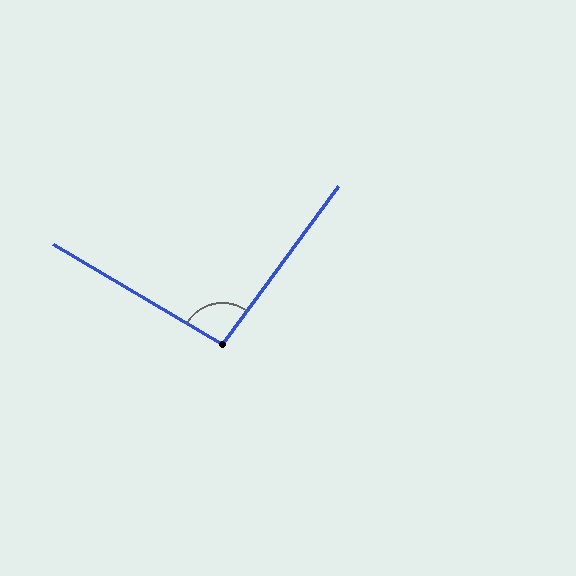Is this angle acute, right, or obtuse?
It is obtuse.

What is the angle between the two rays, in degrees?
Approximately 96 degrees.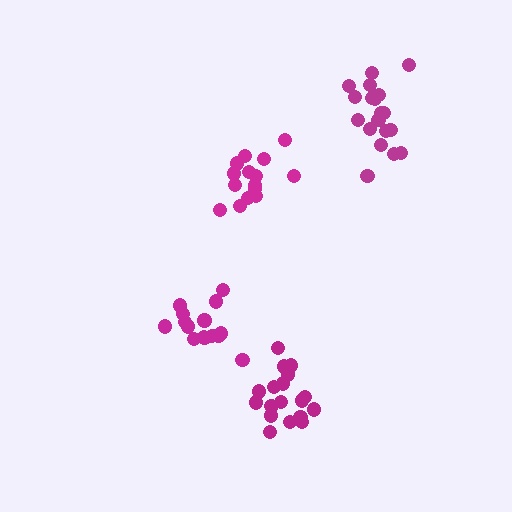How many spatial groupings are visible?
There are 4 spatial groupings.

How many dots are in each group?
Group 1: 15 dots, Group 2: 15 dots, Group 3: 20 dots, Group 4: 18 dots (68 total).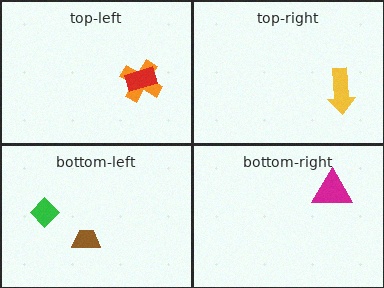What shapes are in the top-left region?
The orange cross, the red rectangle.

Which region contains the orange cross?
The top-left region.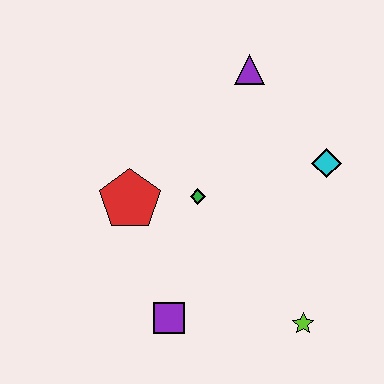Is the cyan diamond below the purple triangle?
Yes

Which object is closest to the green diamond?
The red pentagon is closest to the green diamond.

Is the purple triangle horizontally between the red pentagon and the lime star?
Yes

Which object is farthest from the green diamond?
The lime star is farthest from the green diamond.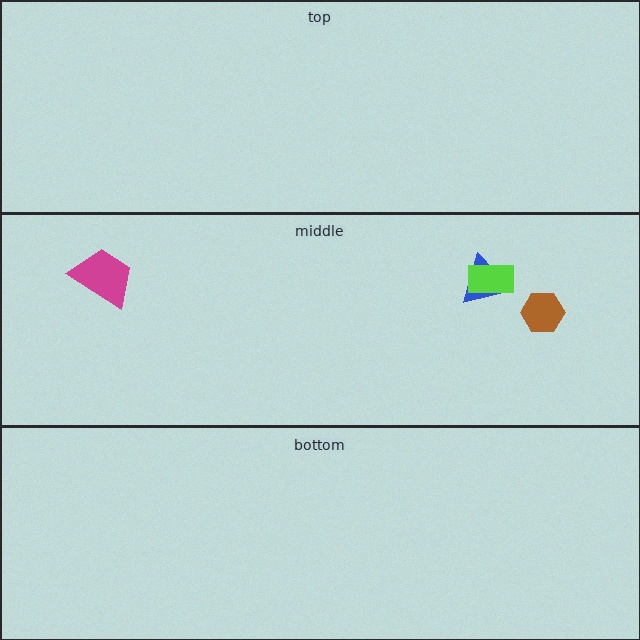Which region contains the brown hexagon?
The middle region.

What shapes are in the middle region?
The blue triangle, the magenta trapezoid, the lime rectangle, the brown hexagon.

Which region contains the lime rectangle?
The middle region.